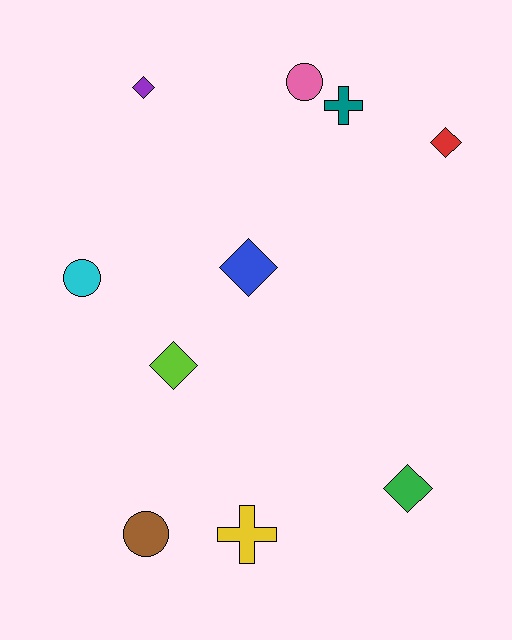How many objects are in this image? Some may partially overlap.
There are 10 objects.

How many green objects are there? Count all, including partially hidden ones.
There is 1 green object.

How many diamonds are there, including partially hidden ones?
There are 5 diamonds.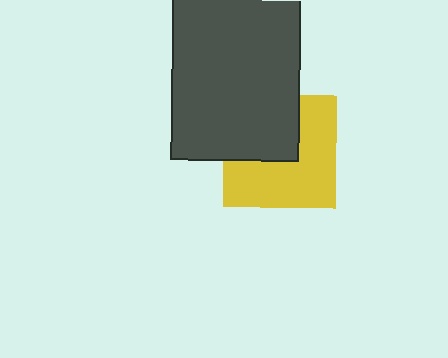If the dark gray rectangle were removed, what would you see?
You would see the complete yellow square.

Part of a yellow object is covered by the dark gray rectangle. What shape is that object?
It is a square.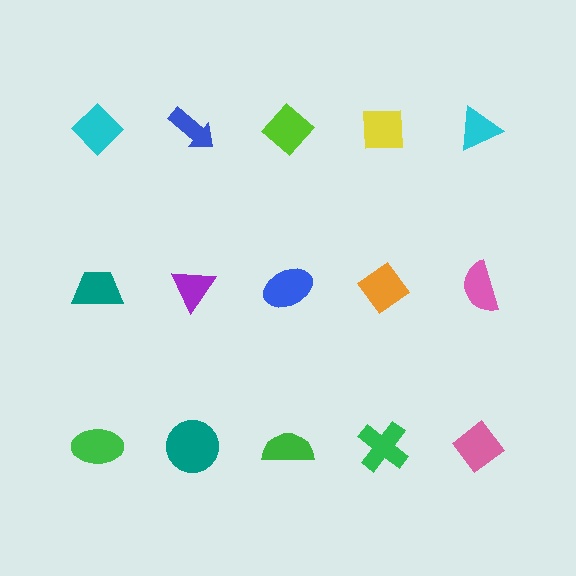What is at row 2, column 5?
A pink semicircle.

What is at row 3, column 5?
A pink diamond.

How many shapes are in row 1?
5 shapes.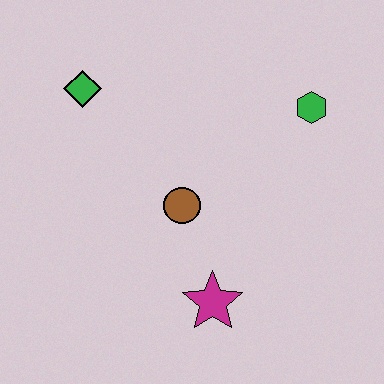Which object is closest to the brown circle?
The magenta star is closest to the brown circle.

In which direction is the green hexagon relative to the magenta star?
The green hexagon is above the magenta star.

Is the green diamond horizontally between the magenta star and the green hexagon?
No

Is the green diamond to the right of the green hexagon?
No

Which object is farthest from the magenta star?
The green diamond is farthest from the magenta star.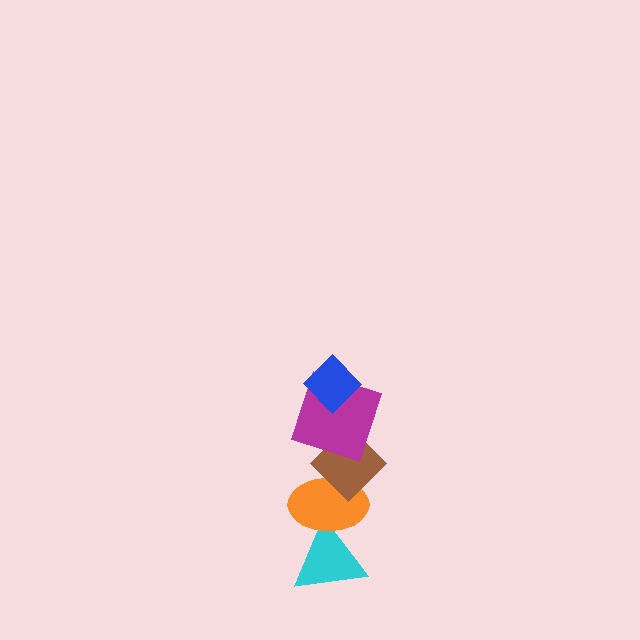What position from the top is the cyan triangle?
The cyan triangle is 5th from the top.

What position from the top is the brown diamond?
The brown diamond is 3rd from the top.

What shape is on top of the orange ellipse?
The brown diamond is on top of the orange ellipse.